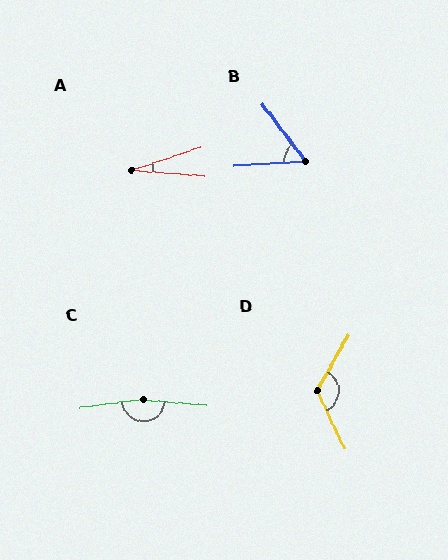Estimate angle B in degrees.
Approximately 57 degrees.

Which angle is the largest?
C, at approximately 167 degrees.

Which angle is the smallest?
A, at approximately 23 degrees.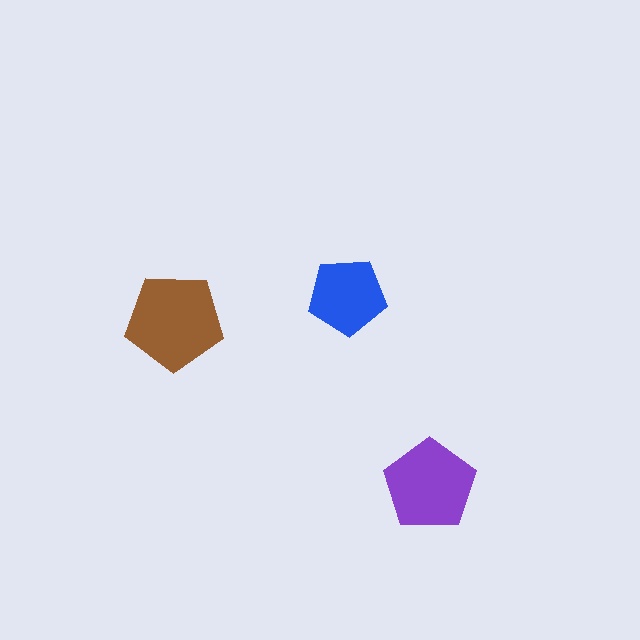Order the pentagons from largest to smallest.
the brown one, the purple one, the blue one.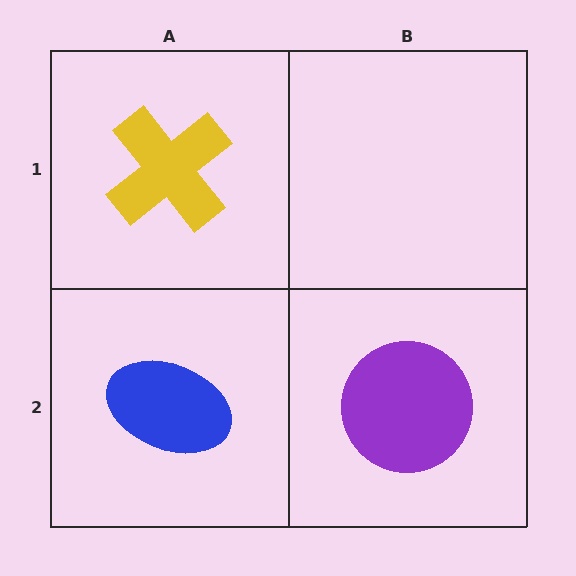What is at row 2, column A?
A blue ellipse.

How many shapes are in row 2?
2 shapes.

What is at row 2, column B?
A purple circle.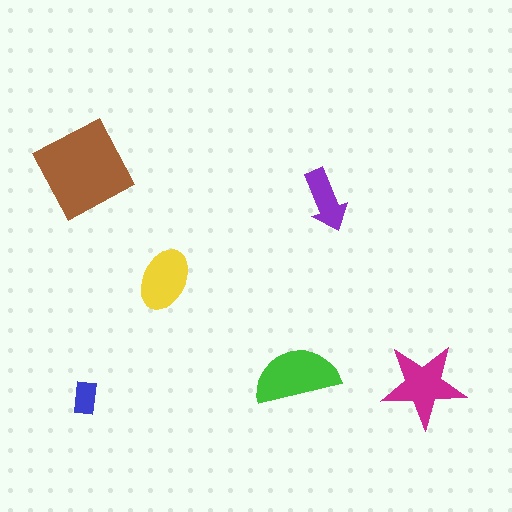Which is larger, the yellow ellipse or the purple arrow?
The yellow ellipse.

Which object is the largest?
The brown diamond.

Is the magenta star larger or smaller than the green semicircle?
Smaller.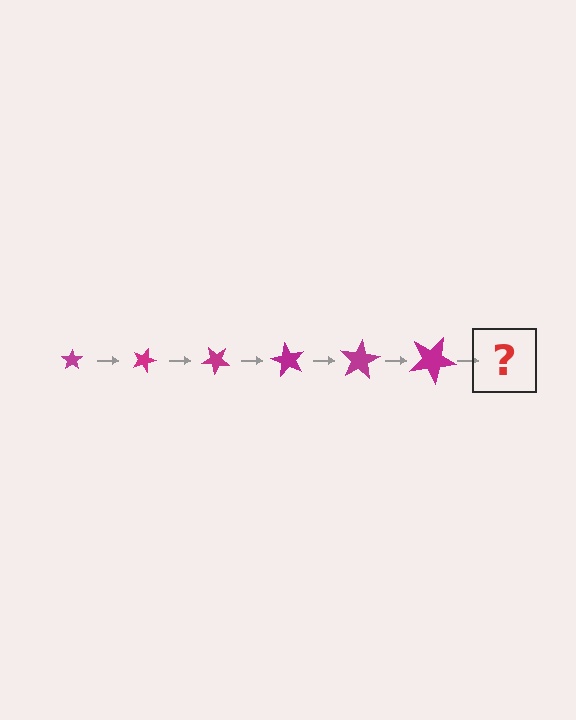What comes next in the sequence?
The next element should be a star, larger than the previous one and rotated 120 degrees from the start.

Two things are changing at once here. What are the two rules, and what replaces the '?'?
The two rules are that the star grows larger each step and it rotates 20 degrees each step. The '?' should be a star, larger than the previous one and rotated 120 degrees from the start.